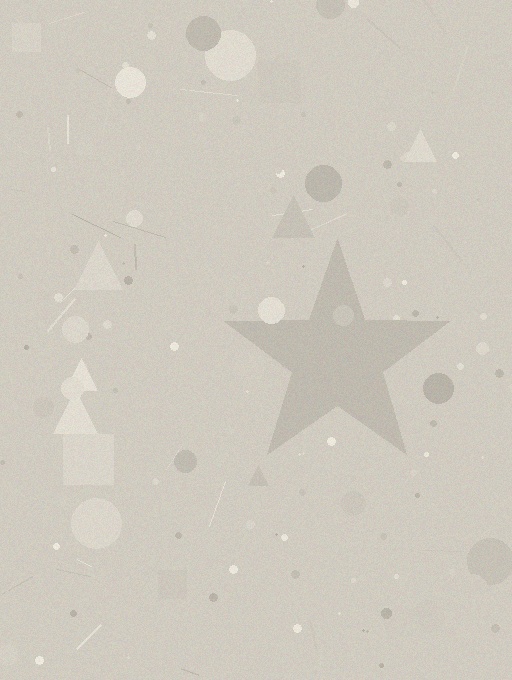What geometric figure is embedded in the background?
A star is embedded in the background.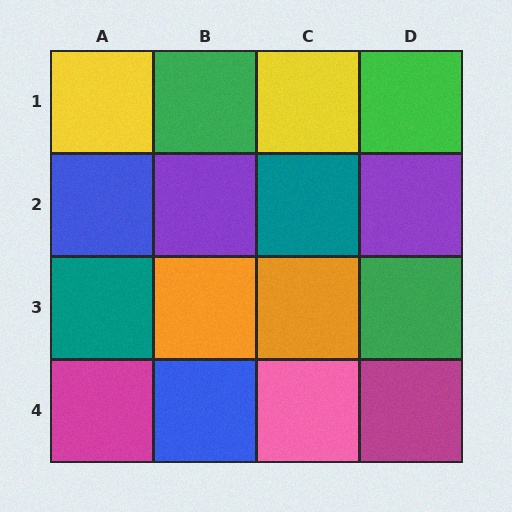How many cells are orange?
2 cells are orange.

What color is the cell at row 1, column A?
Yellow.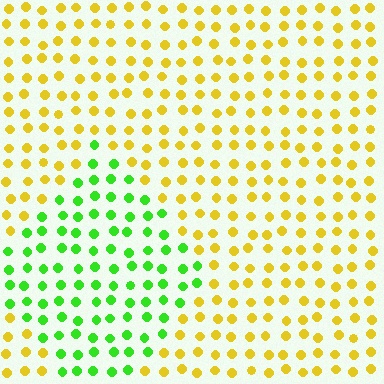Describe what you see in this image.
The image is filled with small yellow elements in a uniform arrangement. A diamond-shaped region is visible where the elements are tinted to a slightly different hue, forming a subtle color boundary.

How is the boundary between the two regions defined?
The boundary is defined purely by a slight shift in hue (about 63 degrees). Spacing, size, and orientation are identical on both sides.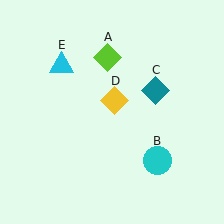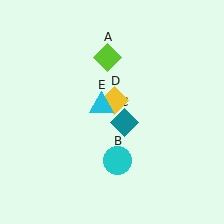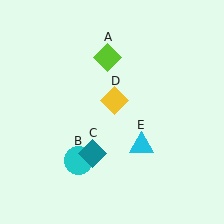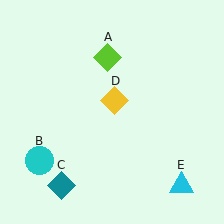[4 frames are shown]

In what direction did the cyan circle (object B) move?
The cyan circle (object B) moved left.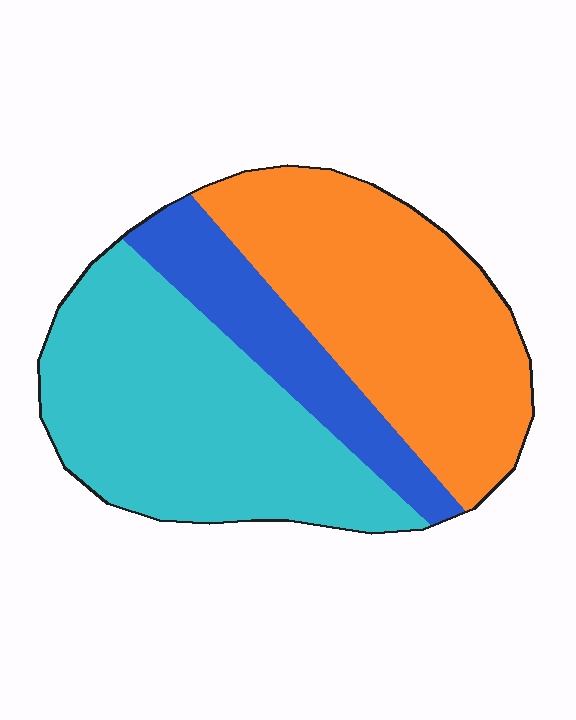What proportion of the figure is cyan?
Cyan covers around 40% of the figure.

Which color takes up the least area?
Blue, at roughly 15%.